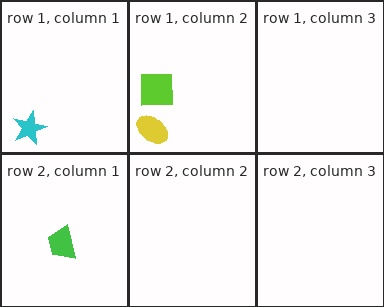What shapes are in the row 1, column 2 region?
The yellow ellipse, the lime square.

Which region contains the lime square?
The row 1, column 2 region.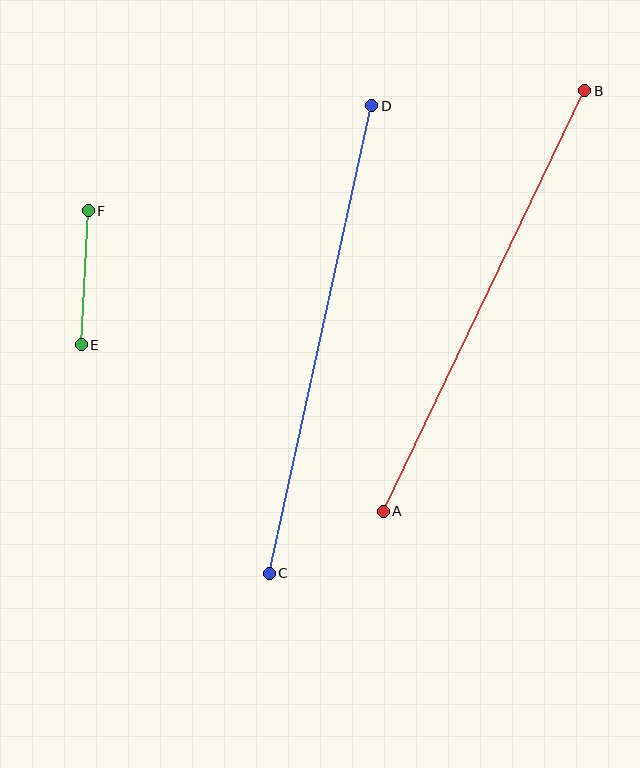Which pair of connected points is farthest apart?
Points C and D are farthest apart.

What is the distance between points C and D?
The distance is approximately 479 pixels.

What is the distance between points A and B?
The distance is approximately 466 pixels.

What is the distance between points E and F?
The distance is approximately 134 pixels.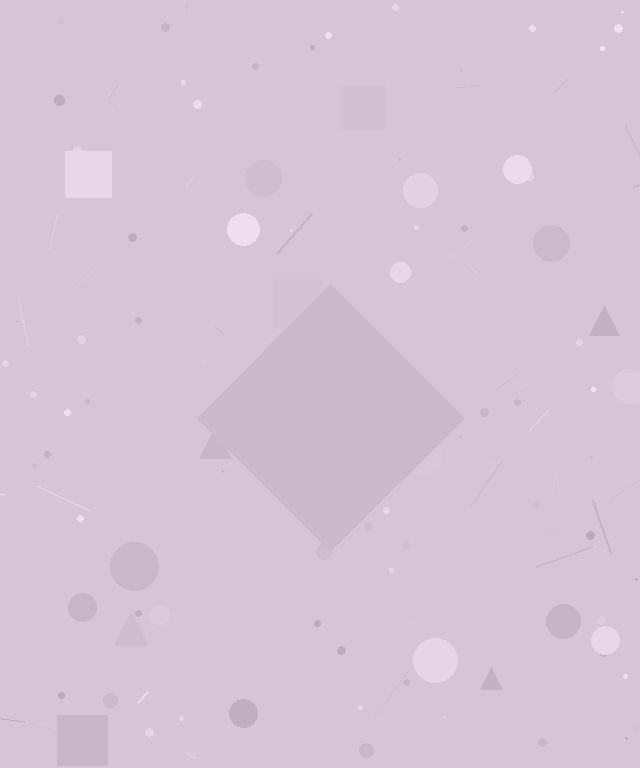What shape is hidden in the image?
A diamond is hidden in the image.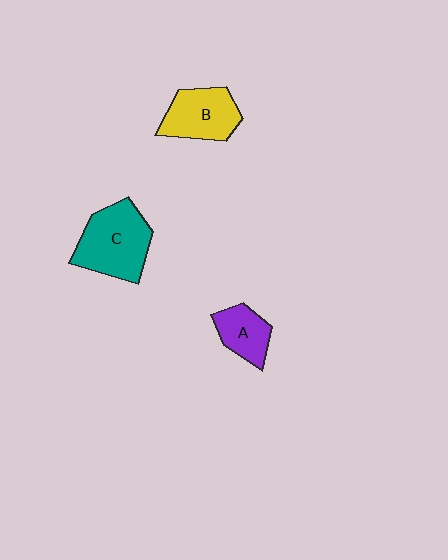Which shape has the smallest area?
Shape A (purple).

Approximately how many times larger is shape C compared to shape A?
Approximately 1.9 times.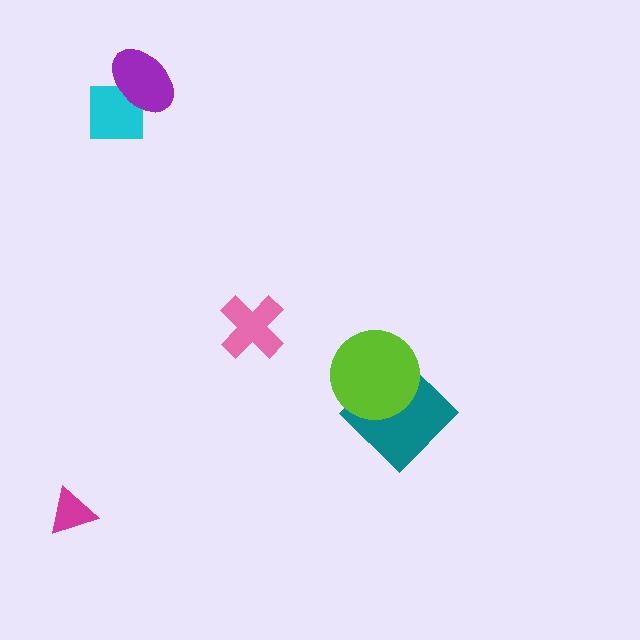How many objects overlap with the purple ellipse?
1 object overlaps with the purple ellipse.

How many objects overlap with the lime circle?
1 object overlaps with the lime circle.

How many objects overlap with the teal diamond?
1 object overlaps with the teal diamond.